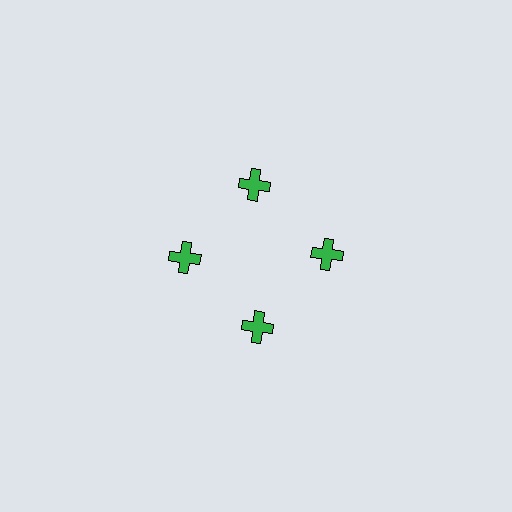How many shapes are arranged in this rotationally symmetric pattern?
There are 4 shapes, arranged in 4 groups of 1.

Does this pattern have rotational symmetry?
Yes, this pattern has 4-fold rotational symmetry. It looks the same after rotating 90 degrees around the center.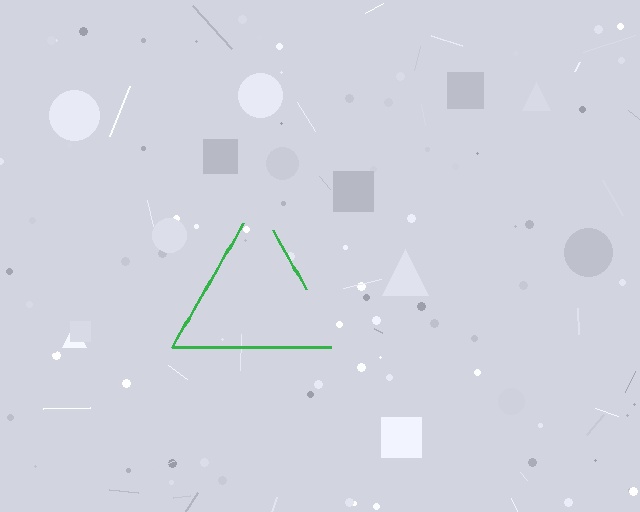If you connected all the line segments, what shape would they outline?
They would outline a triangle.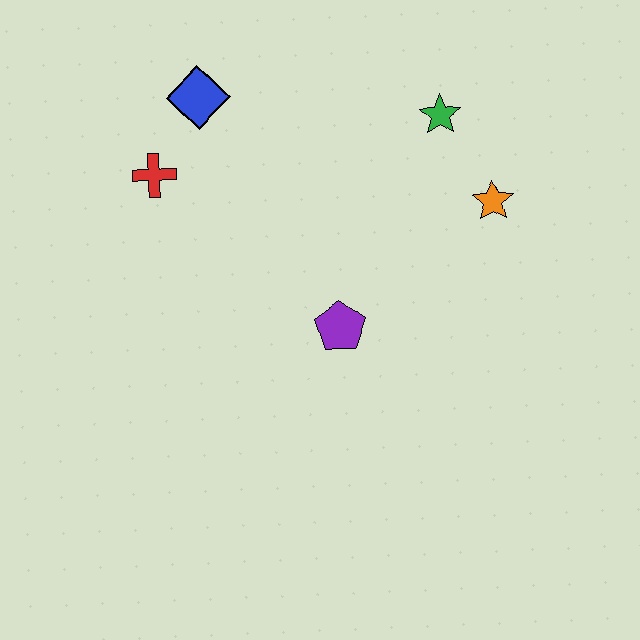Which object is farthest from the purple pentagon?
The blue diamond is farthest from the purple pentagon.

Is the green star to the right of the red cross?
Yes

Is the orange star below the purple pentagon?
No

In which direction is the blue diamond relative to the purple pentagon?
The blue diamond is above the purple pentagon.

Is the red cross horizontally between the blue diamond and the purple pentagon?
No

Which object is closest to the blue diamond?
The red cross is closest to the blue diamond.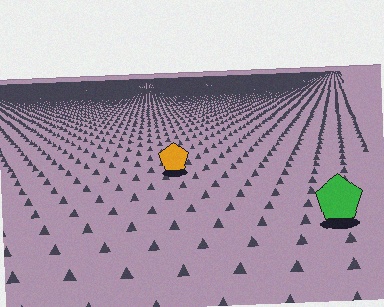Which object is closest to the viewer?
The green pentagon is closest. The texture marks near it are larger and more spread out.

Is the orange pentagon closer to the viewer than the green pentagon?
No. The green pentagon is closer — you can tell from the texture gradient: the ground texture is coarser near it.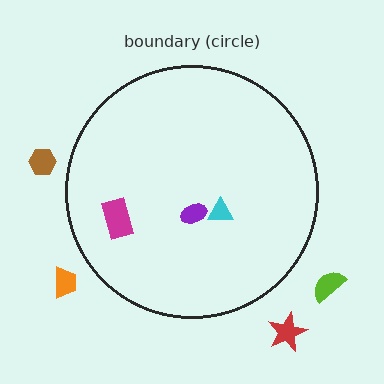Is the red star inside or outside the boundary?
Outside.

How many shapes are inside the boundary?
3 inside, 4 outside.